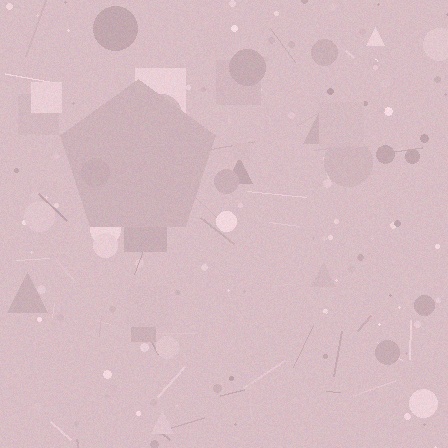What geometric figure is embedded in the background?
A pentagon is embedded in the background.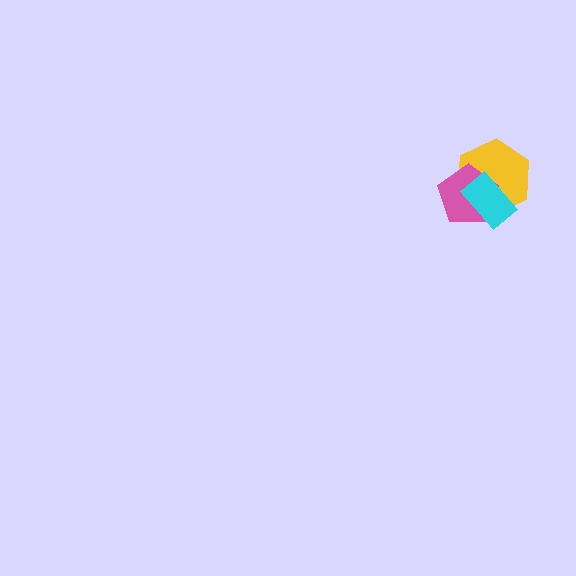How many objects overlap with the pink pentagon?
2 objects overlap with the pink pentagon.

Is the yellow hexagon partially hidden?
Yes, it is partially covered by another shape.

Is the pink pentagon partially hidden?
Yes, it is partially covered by another shape.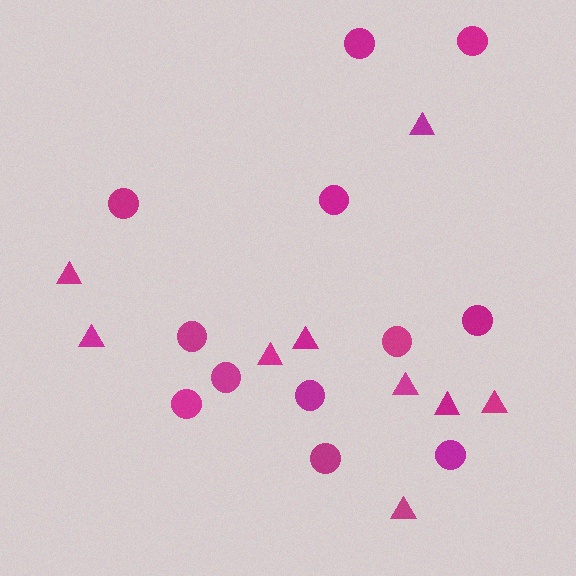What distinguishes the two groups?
There are 2 groups: one group of triangles (9) and one group of circles (12).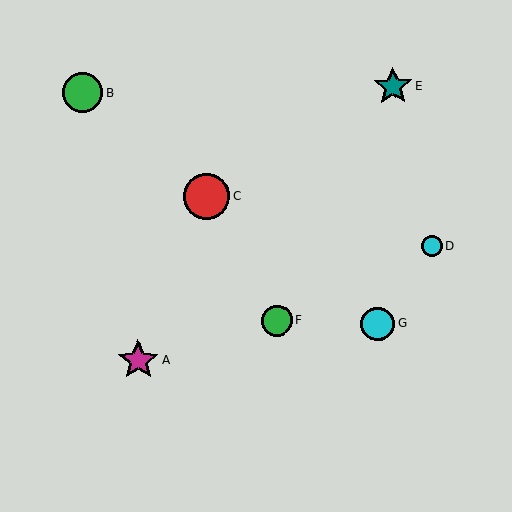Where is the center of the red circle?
The center of the red circle is at (207, 197).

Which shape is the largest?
The red circle (labeled C) is the largest.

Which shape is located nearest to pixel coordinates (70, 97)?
The green circle (labeled B) at (83, 93) is nearest to that location.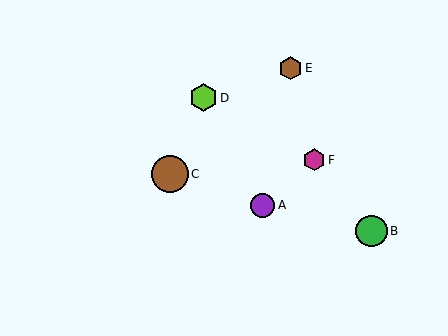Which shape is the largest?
The brown circle (labeled C) is the largest.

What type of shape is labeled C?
Shape C is a brown circle.